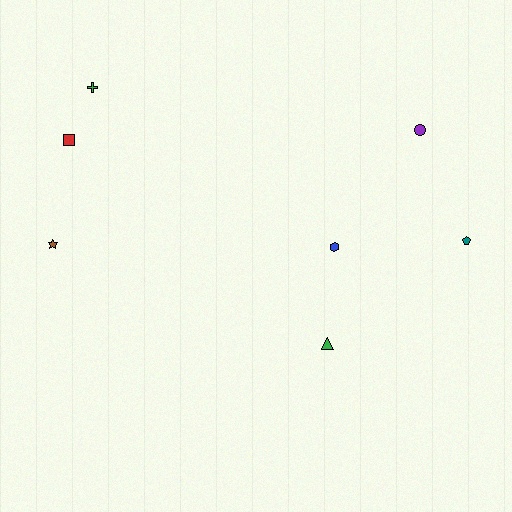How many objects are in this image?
There are 7 objects.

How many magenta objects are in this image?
There are no magenta objects.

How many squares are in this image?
There is 1 square.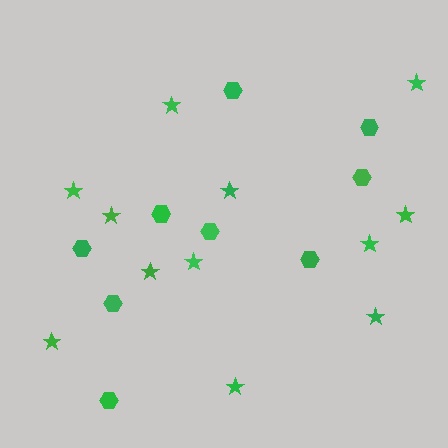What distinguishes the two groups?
There are 2 groups: one group of stars (12) and one group of hexagons (9).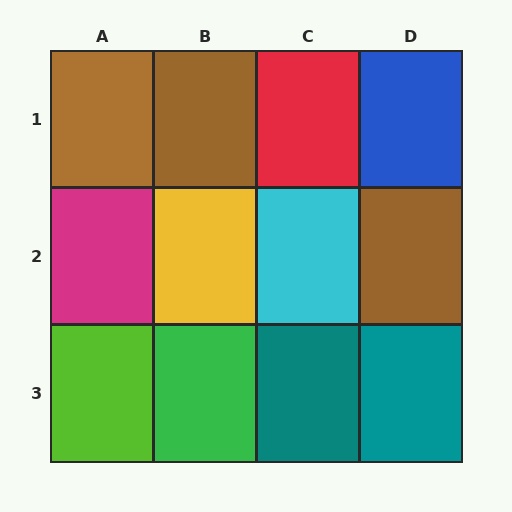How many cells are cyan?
1 cell is cyan.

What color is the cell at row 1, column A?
Brown.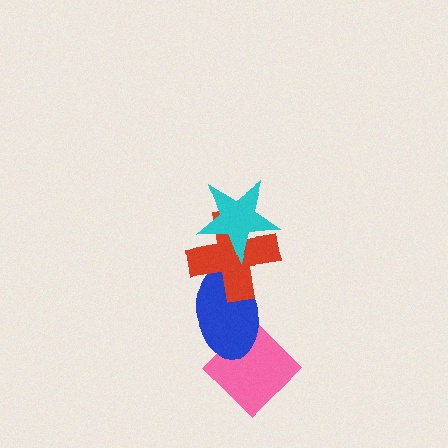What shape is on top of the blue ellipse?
The red cross is on top of the blue ellipse.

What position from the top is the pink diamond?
The pink diamond is 4th from the top.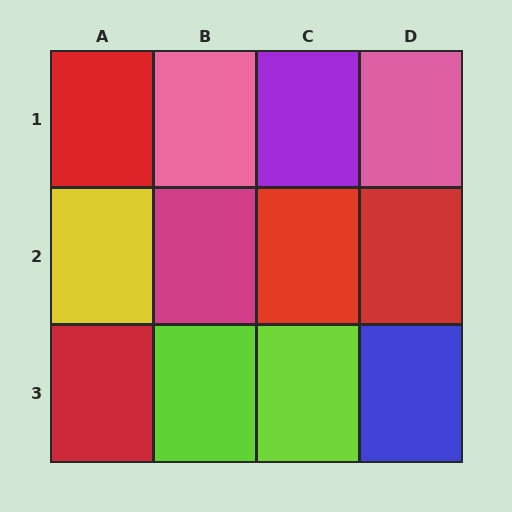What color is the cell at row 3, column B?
Lime.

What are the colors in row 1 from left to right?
Red, pink, purple, pink.